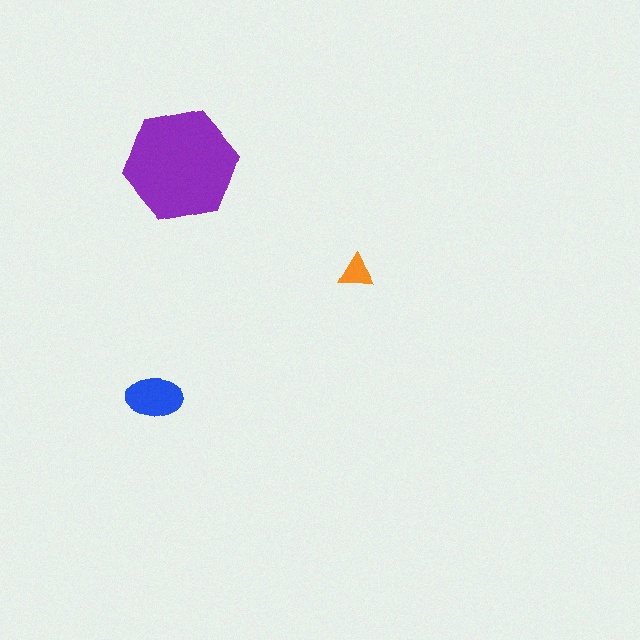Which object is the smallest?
The orange triangle.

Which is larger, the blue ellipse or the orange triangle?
The blue ellipse.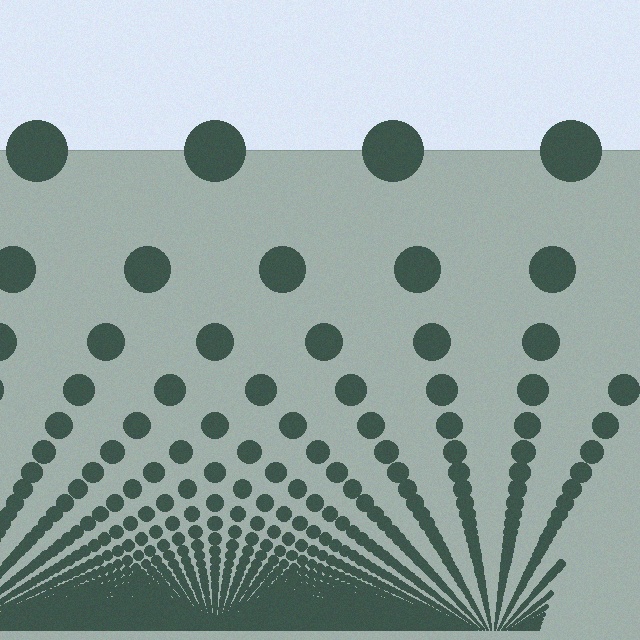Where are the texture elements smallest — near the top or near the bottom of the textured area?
Near the bottom.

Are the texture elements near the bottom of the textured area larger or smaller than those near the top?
Smaller. The gradient is inverted — elements near the bottom are smaller and denser.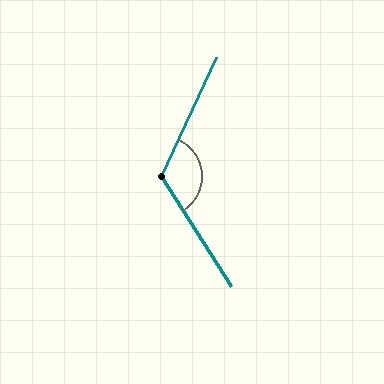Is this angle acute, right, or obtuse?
It is obtuse.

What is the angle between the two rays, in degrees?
Approximately 122 degrees.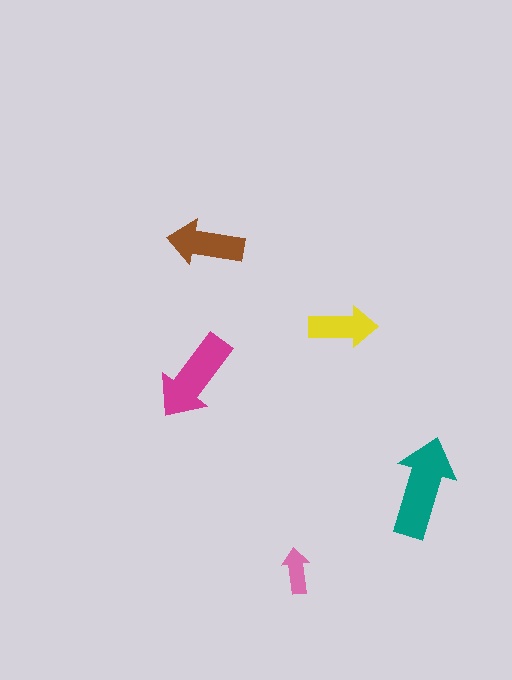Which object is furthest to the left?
The magenta arrow is leftmost.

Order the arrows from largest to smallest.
the teal one, the magenta one, the brown one, the yellow one, the pink one.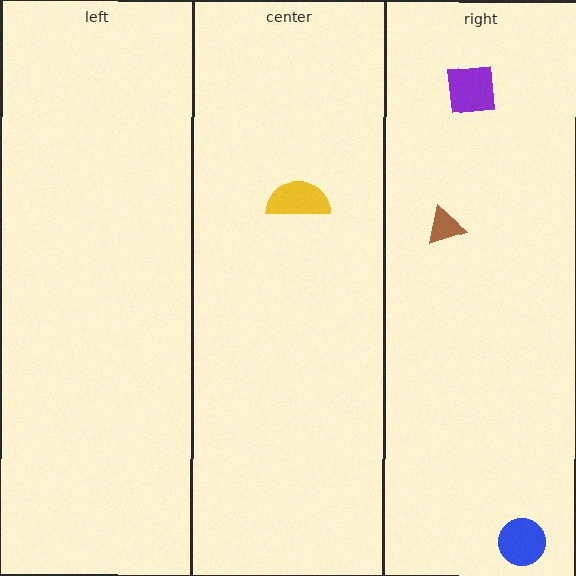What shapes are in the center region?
The yellow semicircle.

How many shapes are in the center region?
1.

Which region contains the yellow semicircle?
The center region.